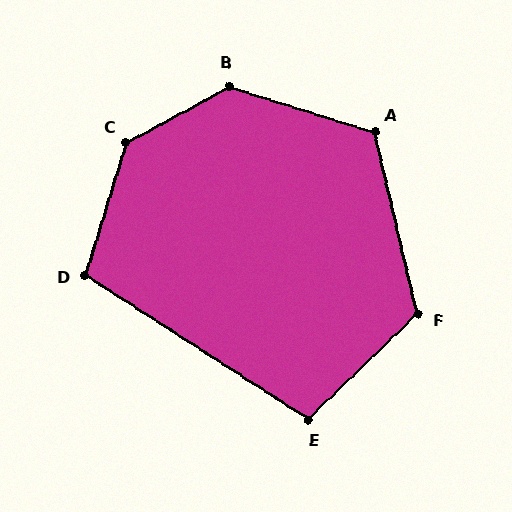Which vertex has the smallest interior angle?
E, at approximately 103 degrees.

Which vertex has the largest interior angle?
C, at approximately 136 degrees.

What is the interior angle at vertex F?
Approximately 121 degrees (obtuse).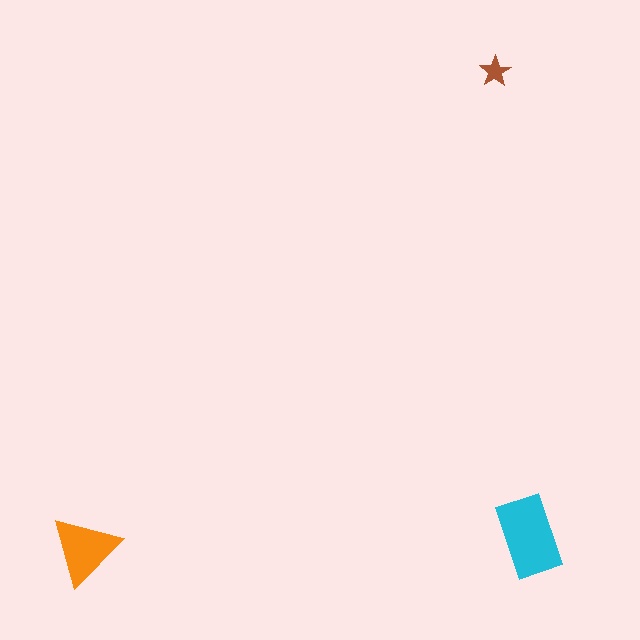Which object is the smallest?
The brown star.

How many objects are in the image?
There are 3 objects in the image.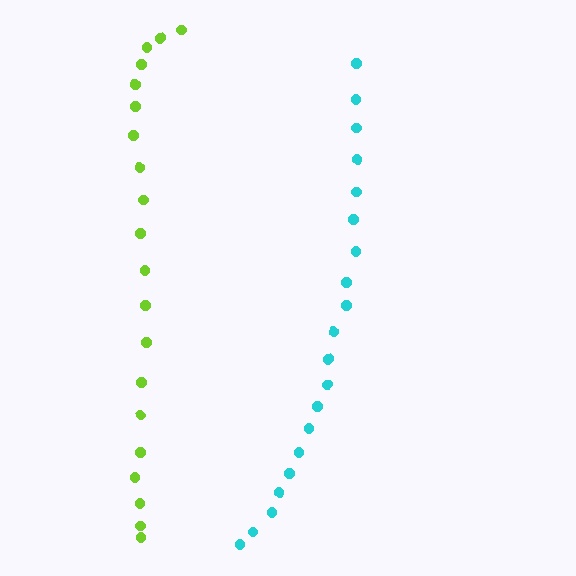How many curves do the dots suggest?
There are 2 distinct paths.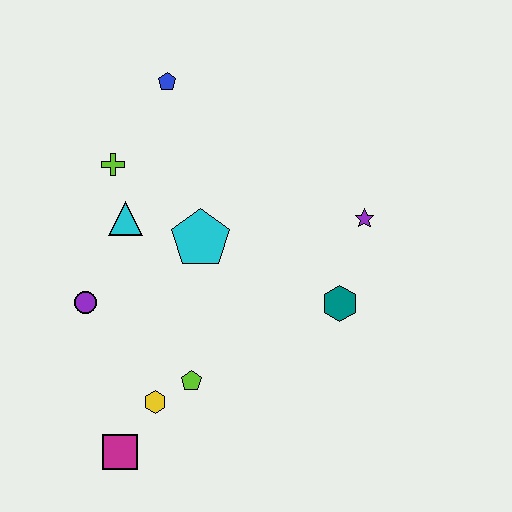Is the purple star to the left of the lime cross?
No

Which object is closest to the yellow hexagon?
The lime pentagon is closest to the yellow hexagon.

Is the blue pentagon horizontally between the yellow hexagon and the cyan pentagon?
Yes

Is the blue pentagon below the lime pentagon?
No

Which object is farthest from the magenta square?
The blue pentagon is farthest from the magenta square.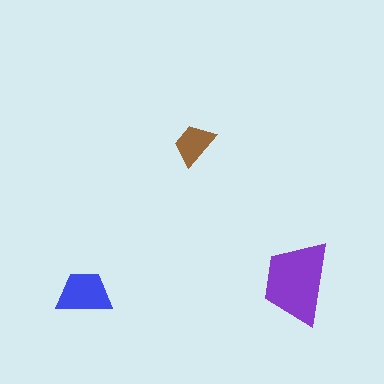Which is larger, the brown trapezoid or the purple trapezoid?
The purple one.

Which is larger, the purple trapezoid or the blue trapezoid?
The purple one.